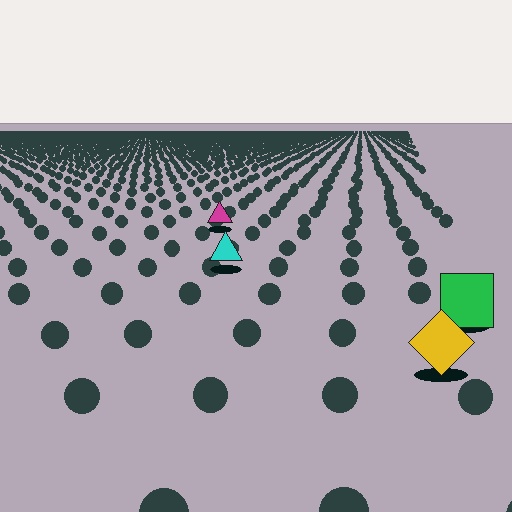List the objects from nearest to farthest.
From nearest to farthest: the yellow diamond, the green square, the cyan triangle, the magenta triangle.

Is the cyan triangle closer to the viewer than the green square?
No. The green square is closer — you can tell from the texture gradient: the ground texture is coarser near it.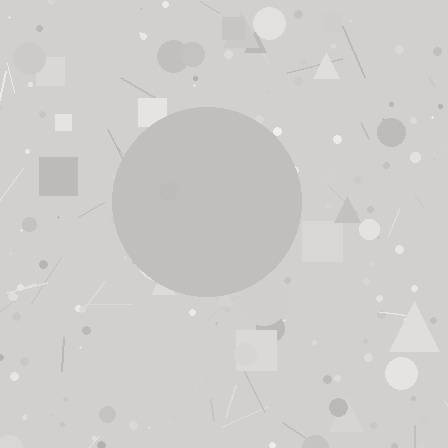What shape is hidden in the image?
A circle is hidden in the image.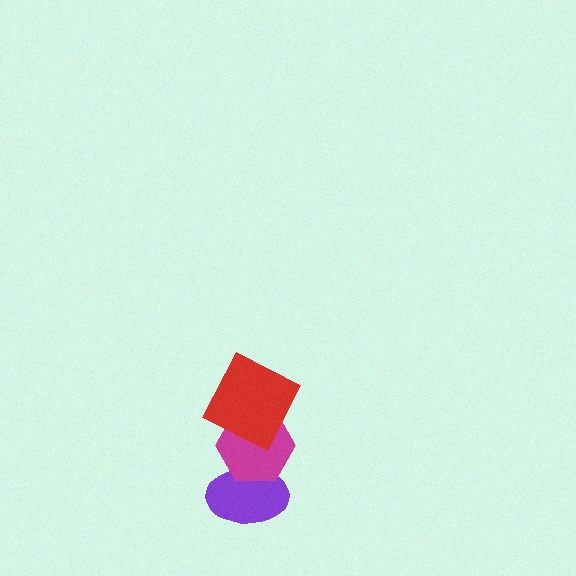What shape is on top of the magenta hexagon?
The red square is on top of the magenta hexagon.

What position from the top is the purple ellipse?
The purple ellipse is 3rd from the top.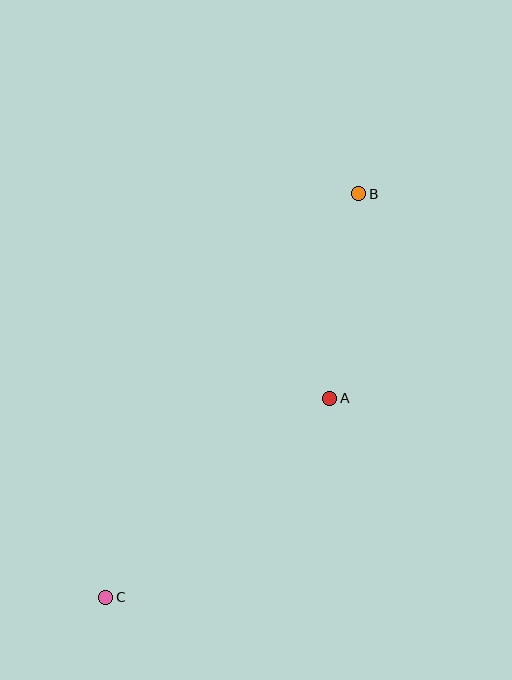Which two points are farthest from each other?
Points B and C are farthest from each other.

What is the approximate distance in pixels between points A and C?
The distance between A and C is approximately 300 pixels.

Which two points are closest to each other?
Points A and B are closest to each other.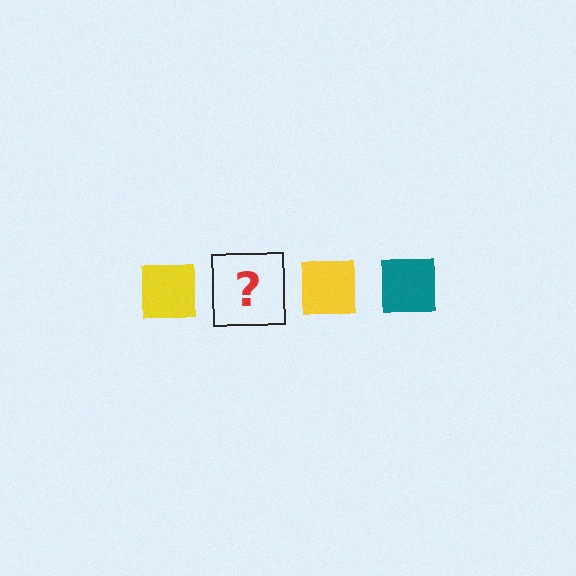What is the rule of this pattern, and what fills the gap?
The rule is that the pattern cycles through yellow, teal squares. The gap should be filled with a teal square.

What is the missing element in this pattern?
The missing element is a teal square.